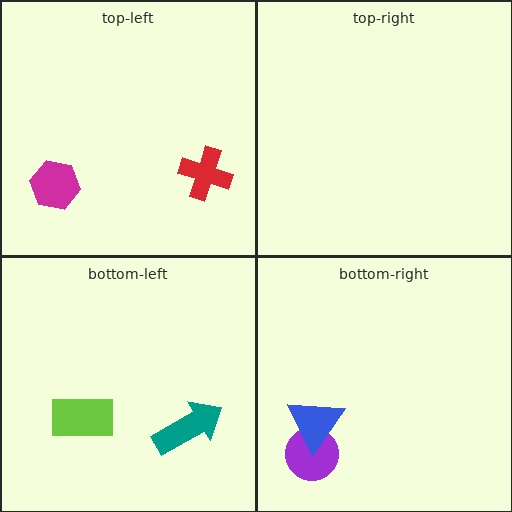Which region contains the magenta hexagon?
The top-left region.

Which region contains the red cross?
The top-left region.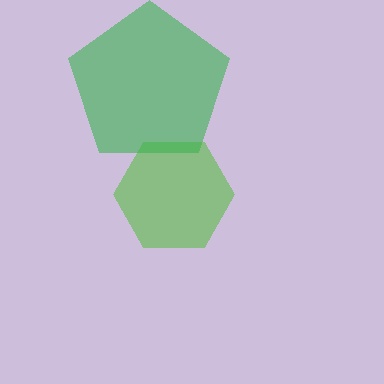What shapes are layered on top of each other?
The layered shapes are: a lime hexagon, a green pentagon.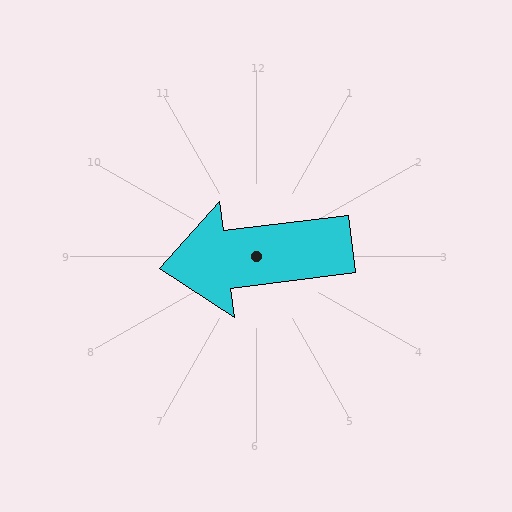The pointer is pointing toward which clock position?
Roughly 9 o'clock.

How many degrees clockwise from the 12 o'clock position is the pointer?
Approximately 263 degrees.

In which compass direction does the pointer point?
West.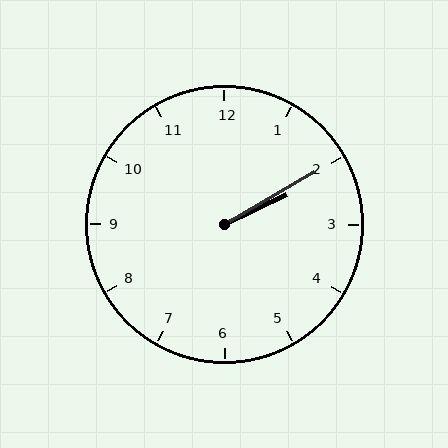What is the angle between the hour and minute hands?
Approximately 5 degrees.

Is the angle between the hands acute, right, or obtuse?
It is acute.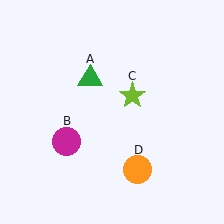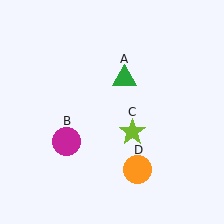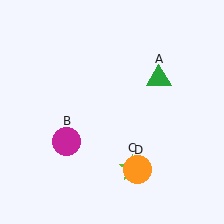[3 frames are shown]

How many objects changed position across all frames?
2 objects changed position: green triangle (object A), lime star (object C).